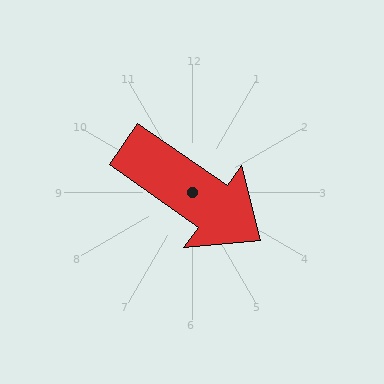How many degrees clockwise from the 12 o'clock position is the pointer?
Approximately 125 degrees.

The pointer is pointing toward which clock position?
Roughly 4 o'clock.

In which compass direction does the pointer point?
Southeast.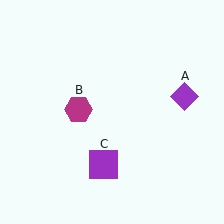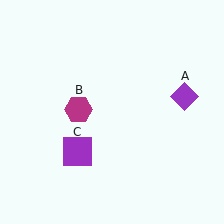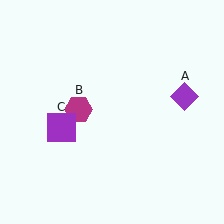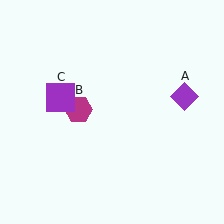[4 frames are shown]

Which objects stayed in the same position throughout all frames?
Purple diamond (object A) and magenta hexagon (object B) remained stationary.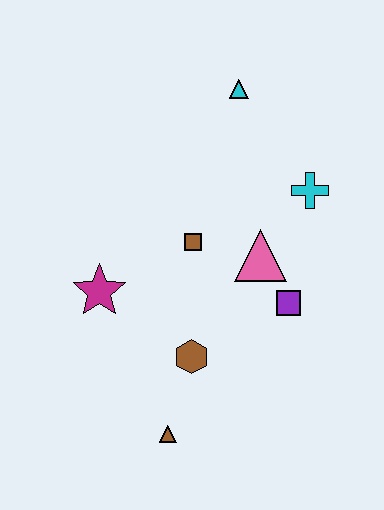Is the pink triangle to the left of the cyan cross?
Yes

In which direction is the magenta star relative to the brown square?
The magenta star is to the left of the brown square.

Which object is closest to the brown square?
The pink triangle is closest to the brown square.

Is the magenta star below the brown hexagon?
No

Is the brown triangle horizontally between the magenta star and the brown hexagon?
Yes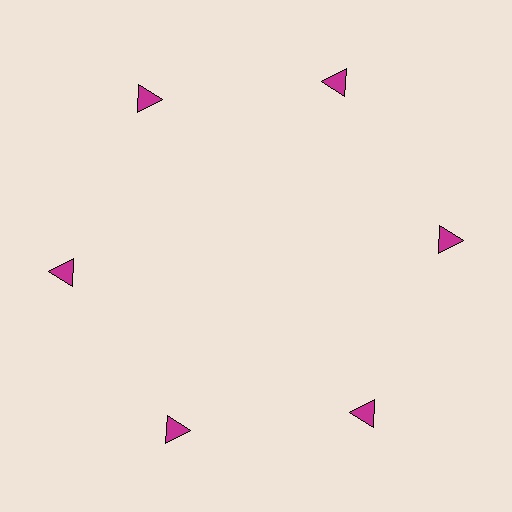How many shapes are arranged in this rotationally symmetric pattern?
There are 6 shapes, arranged in 6 groups of 1.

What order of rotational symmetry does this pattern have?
This pattern has 6-fold rotational symmetry.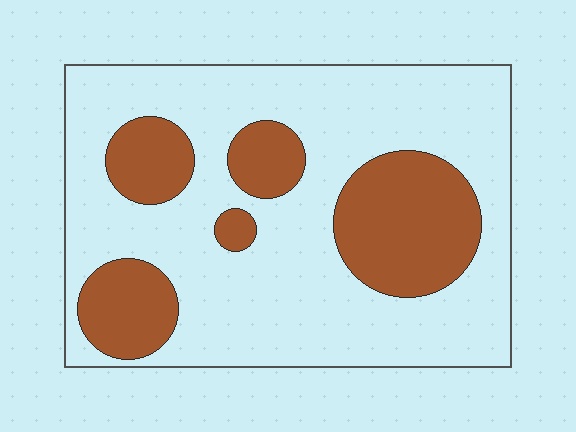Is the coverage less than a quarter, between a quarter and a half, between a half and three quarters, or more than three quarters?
Between a quarter and a half.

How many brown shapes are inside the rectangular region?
5.